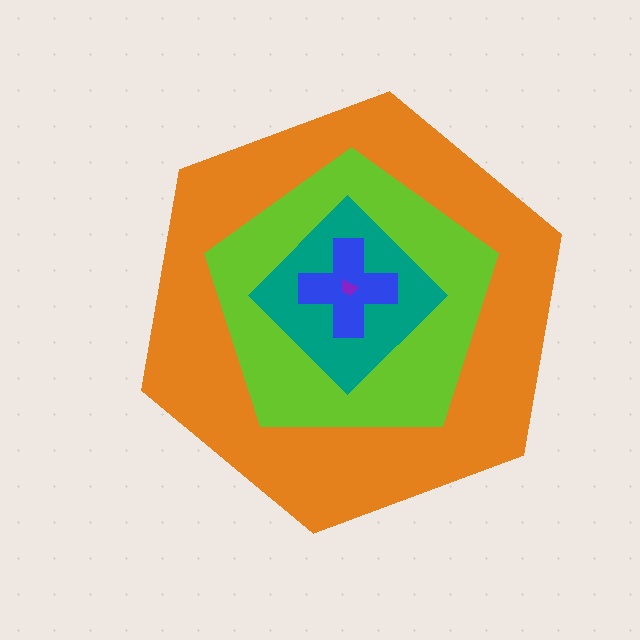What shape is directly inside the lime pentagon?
The teal diamond.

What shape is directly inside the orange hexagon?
The lime pentagon.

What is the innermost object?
The purple trapezoid.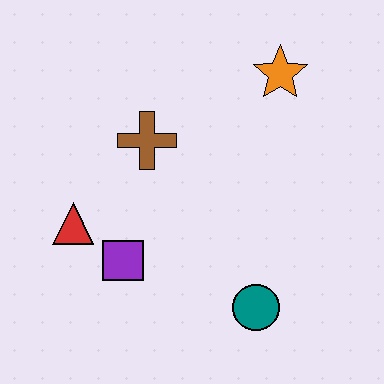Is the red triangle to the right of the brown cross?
No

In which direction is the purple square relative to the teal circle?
The purple square is to the left of the teal circle.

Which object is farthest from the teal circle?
The orange star is farthest from the teal circle.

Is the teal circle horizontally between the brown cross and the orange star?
Yes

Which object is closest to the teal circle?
The purple square is closest to the teal circle.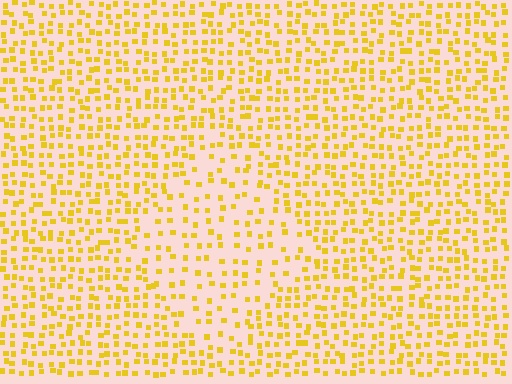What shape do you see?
I see a diamond.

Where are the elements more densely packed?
The elements are more densely packed outside the diamond boundary.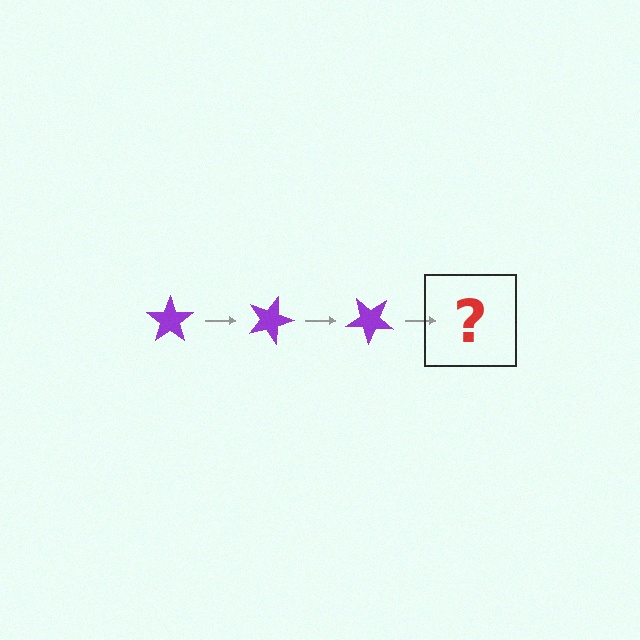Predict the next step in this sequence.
The next step is a purple star rotated 60 degrees.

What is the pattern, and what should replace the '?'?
The pattern is that the star rotates 20 degrees each step. The '?' should be a purple star rotated 60 degrees.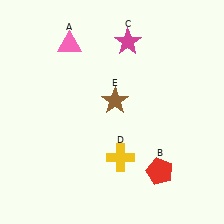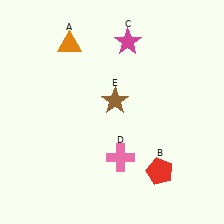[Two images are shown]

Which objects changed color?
A changed from pink to orange. D changed from yellow to pink.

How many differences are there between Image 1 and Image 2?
There are 2 differences between the two images.